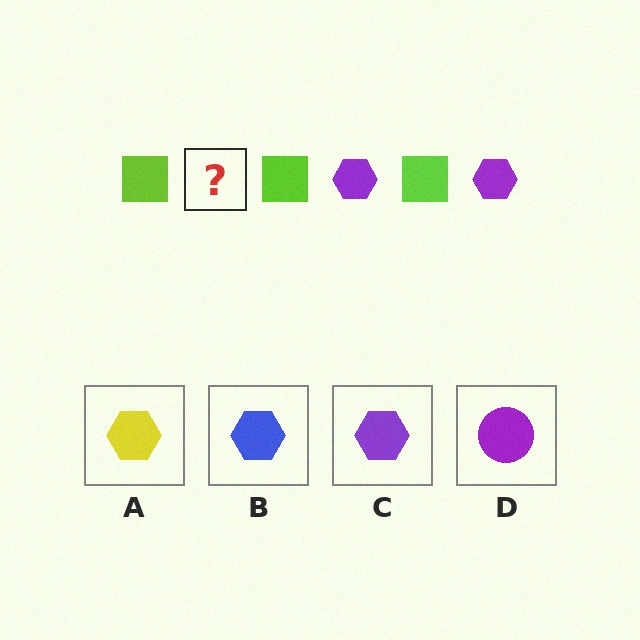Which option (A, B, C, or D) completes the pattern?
C.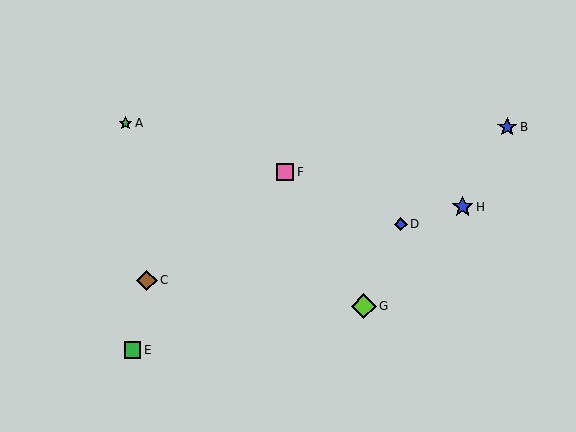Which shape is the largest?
The lime diamond (labeled G) is the largest.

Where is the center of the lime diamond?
The center of the lime diamond is at (364, 306).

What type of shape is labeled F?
Shape F is a pink square.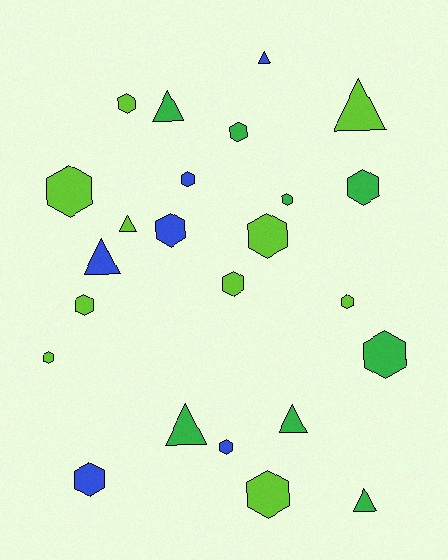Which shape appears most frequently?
Hexagon, with 16 objects.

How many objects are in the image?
There are 24 objects.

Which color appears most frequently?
Lime, with 10 objects.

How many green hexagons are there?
There are 4 green hexagons.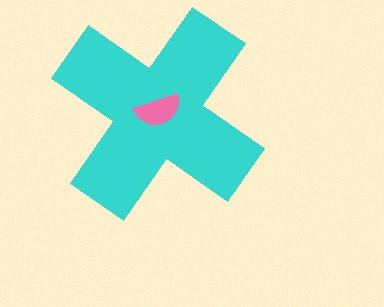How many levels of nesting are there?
2.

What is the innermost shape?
The pink semicircle.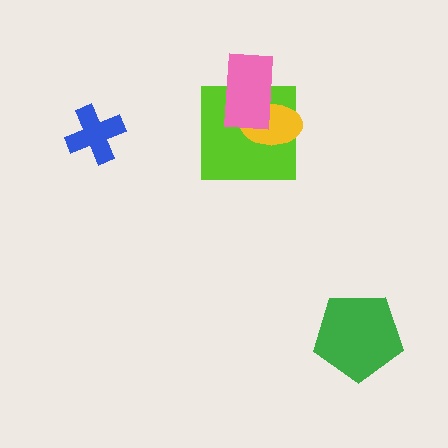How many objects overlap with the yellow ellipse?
2 objects overlap with the yellow ellipse.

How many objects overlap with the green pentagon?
0 objects overlap with the green pentagon.